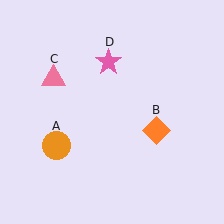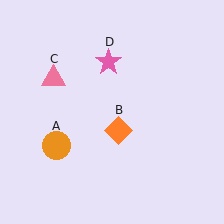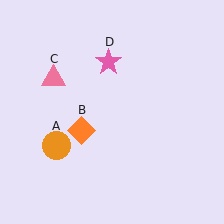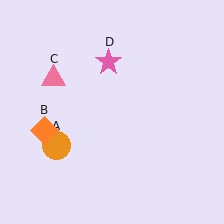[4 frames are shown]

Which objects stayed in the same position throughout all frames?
Orange circle (object A) and pink triangle (object C) and pink star (object D) remained stationary.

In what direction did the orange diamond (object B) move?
The orange diamond (object B) moved left.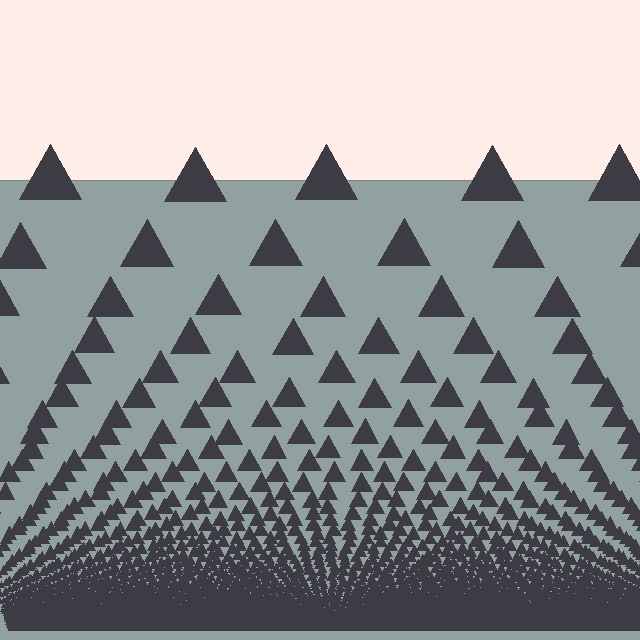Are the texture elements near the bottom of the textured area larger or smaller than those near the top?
Smaller. The gradient is inverted — elements near the bottom are smaller and denser.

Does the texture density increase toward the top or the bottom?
Density increases toward the bottom.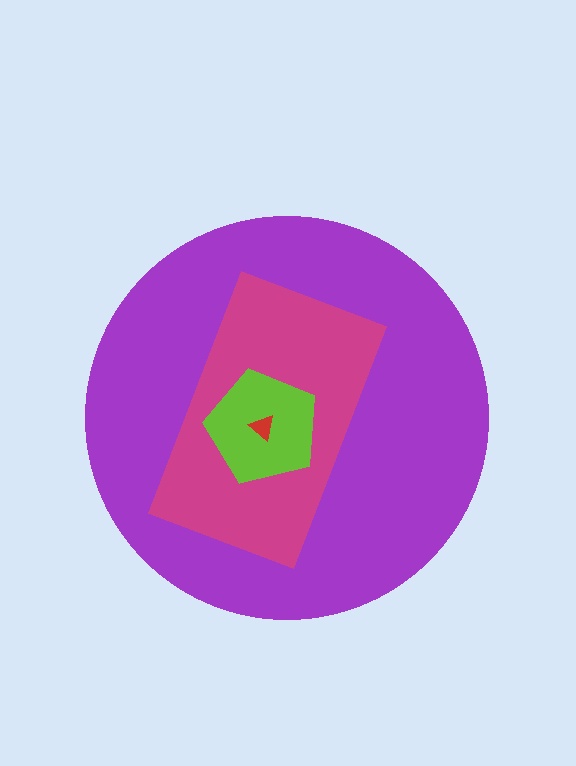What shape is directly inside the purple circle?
The magenta rectangle.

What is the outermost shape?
The purple circle.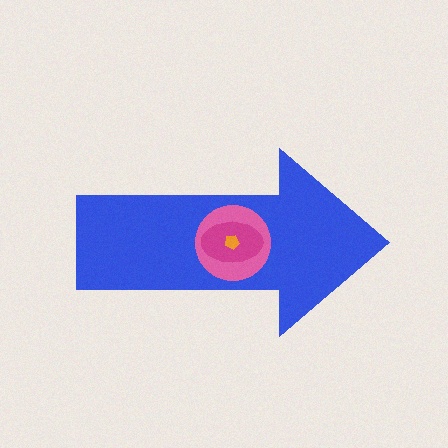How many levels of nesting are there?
4.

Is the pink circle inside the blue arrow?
Yes.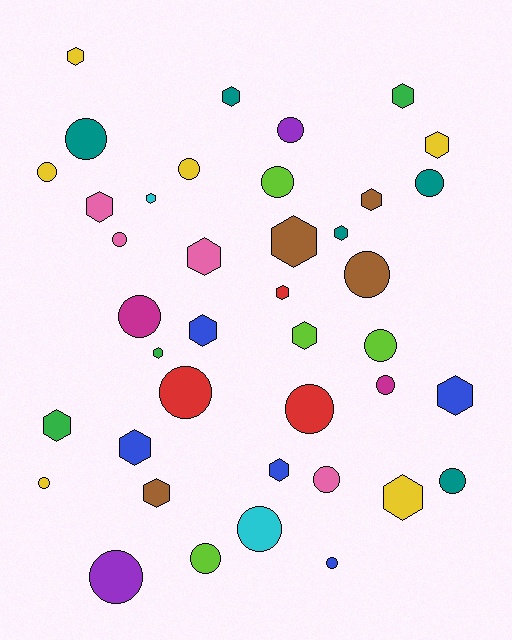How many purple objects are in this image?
There are 2 purple objects.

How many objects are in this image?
There are 40 objects.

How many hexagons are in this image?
There are 20 hexagons.